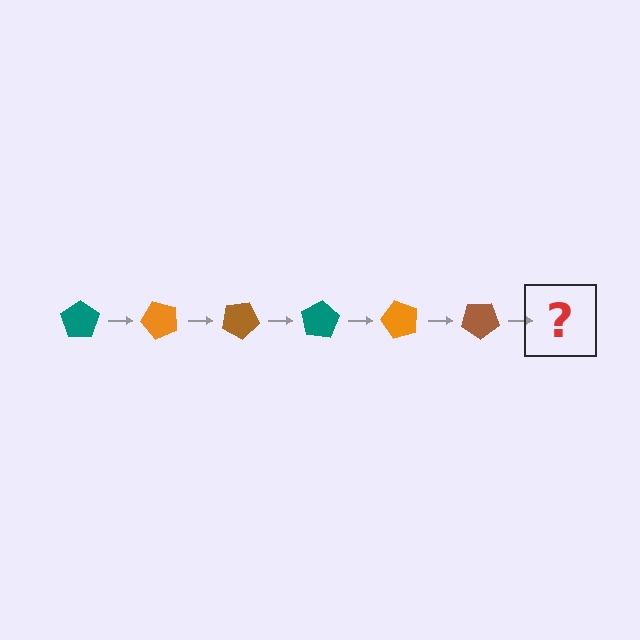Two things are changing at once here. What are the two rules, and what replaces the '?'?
The two rules are that it rotates 50 degrees each step and the color cycles through teal, orange, and brown. The '?' should be a teal pentagon, rotated 300 degrees from the start.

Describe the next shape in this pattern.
It should be a teal pentagon, rotated 300 degrees from the start.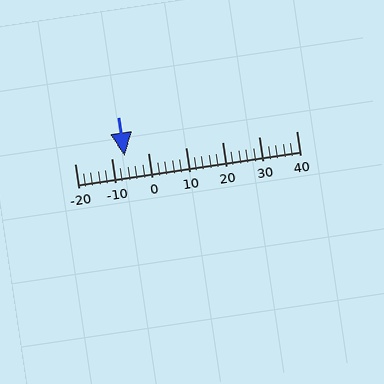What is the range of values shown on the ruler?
The ruler shows values from -20 to 40.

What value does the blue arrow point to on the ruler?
The blue arrow points to approximately -6.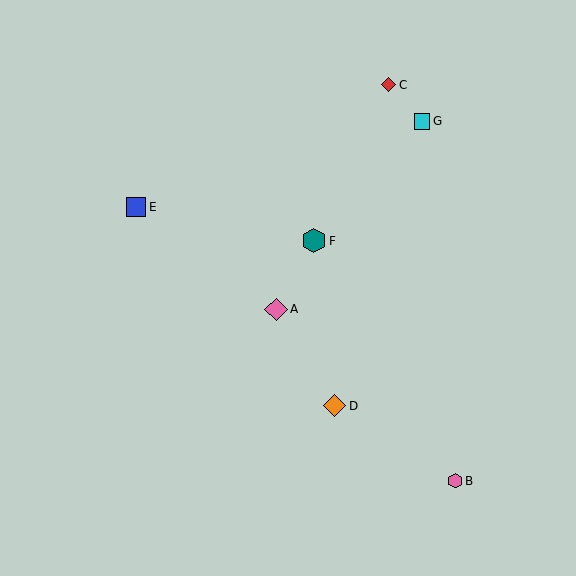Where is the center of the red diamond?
The center of the red diamond is at (389, 85).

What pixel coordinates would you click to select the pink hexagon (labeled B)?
Click at (455, 481) to select the pink hexagon B.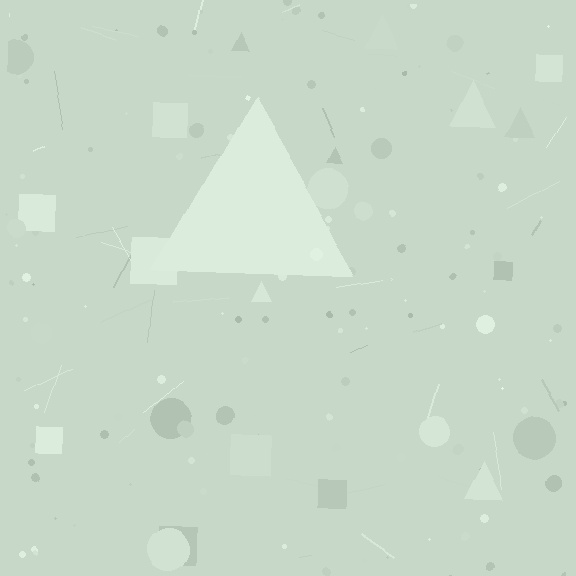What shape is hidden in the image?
A triangle is hidden in the image.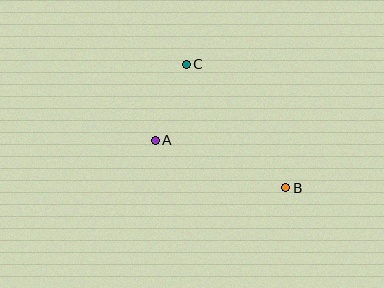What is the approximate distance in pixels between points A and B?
The distance between A and B is approximately 139 pixels.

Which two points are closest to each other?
Points A and C are closest to each other.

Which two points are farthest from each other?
Points B and C are farthest from each other.